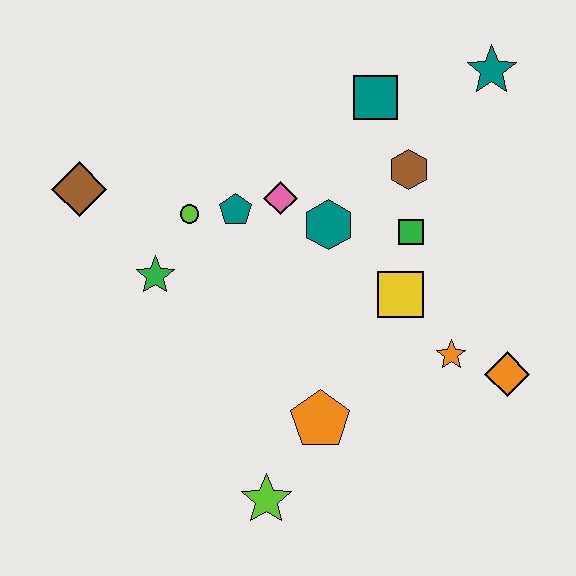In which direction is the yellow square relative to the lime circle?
The yellow square is to the right of the lime circle.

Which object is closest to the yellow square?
The green square is closest to the yellow square.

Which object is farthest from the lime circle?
The orange diamond is farthest from the lime circle.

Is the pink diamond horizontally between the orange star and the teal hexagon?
No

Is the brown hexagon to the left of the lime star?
No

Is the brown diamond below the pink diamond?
No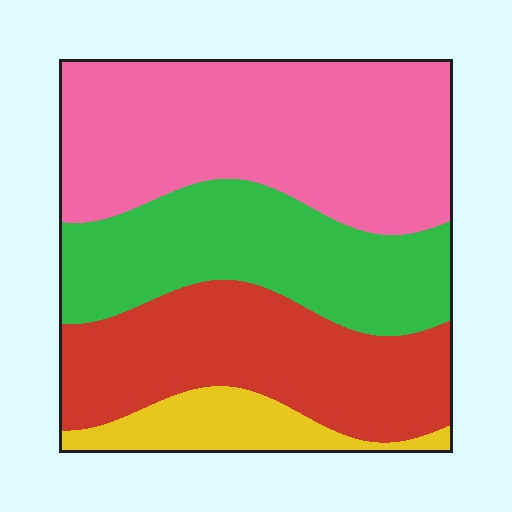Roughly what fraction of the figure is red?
Red covers 27% of the figure.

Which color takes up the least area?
Yellow, at roughly 10%.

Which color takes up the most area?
Pink, at roughly 40%.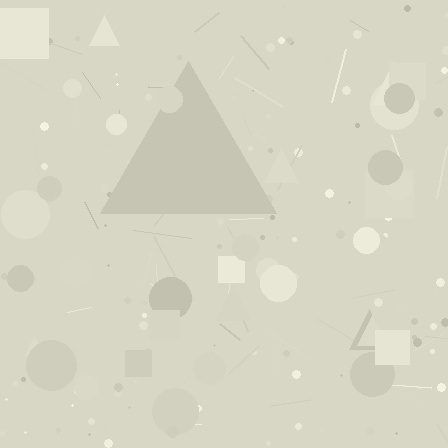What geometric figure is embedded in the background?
A triangle is embedded in the background.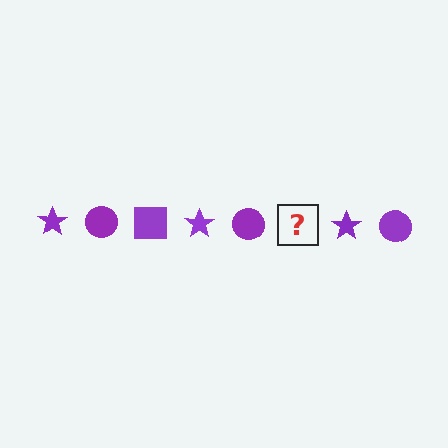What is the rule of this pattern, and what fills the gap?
The rule is that the pattern cycles through star, circle, square shapes in purple. The gap should be filled with a purple square.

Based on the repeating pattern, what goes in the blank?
The blank should be a purple square.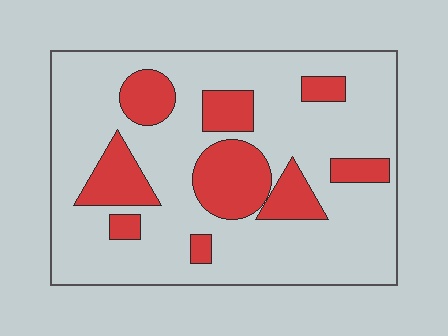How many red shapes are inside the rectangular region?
9.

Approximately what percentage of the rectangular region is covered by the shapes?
Approximately 25%.